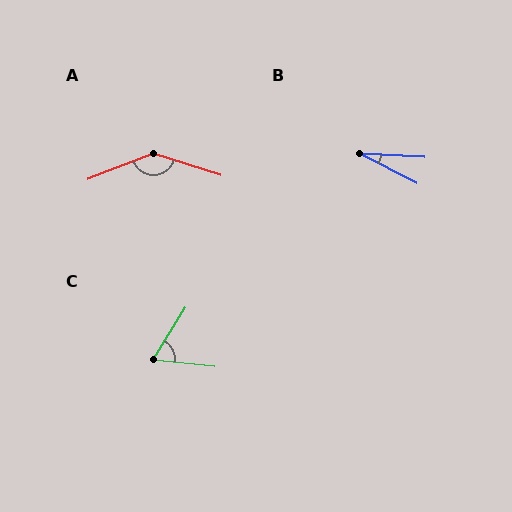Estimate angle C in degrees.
Approximately 64 degrees.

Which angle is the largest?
A, at approximately 141 degrees.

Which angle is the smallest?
B, at approximately 24 degrees.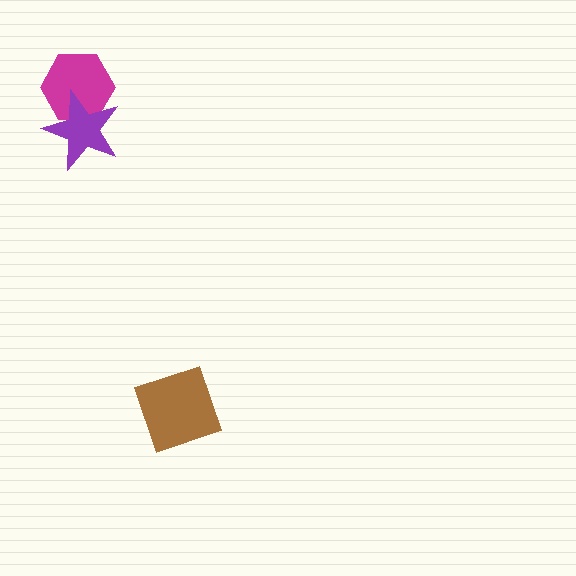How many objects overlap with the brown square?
0 objects overlap with the brown square.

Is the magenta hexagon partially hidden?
Yes, it is partially covered by another shape.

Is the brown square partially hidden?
No, no other shape covers it.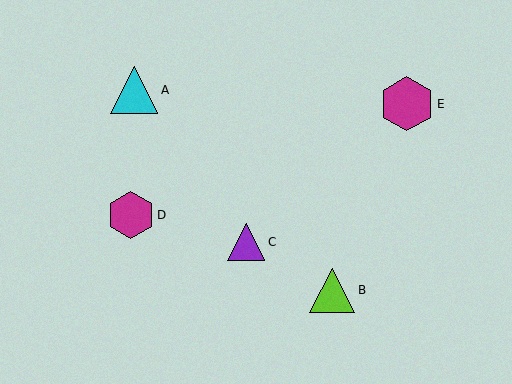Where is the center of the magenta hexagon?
The center of the magenta hexagon is at (131, 215).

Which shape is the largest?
The magenta hexagon (labeled E) is the largest.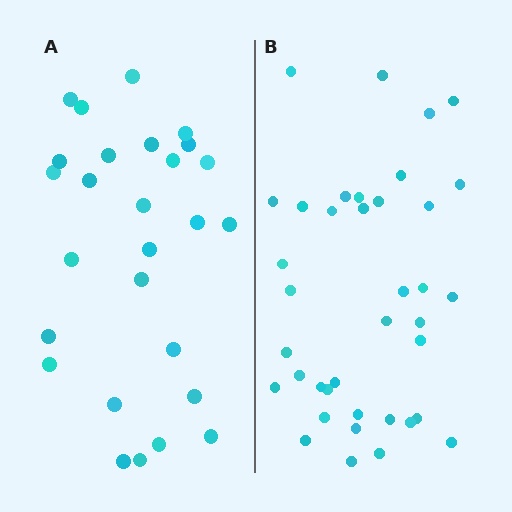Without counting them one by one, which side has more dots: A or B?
Region B (the right region) has more dots.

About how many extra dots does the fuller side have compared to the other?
Region B has roughly 12 or so more dots than region A.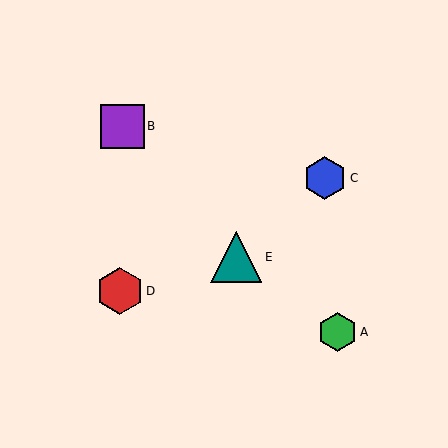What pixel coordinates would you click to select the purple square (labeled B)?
Click at (122, 126) to select the purple square B.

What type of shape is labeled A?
Shape A is a green hexagon.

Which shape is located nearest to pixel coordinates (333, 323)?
The green hexagon (labeled A) at (337, 332) is nearest to that location.